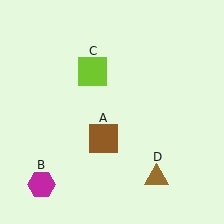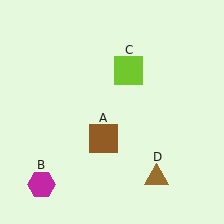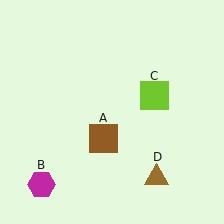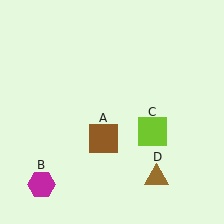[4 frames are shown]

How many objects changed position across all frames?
1 object changed position: lime square (object C).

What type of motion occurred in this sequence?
The lime square (object C) rotated clockwise around the center of the scene.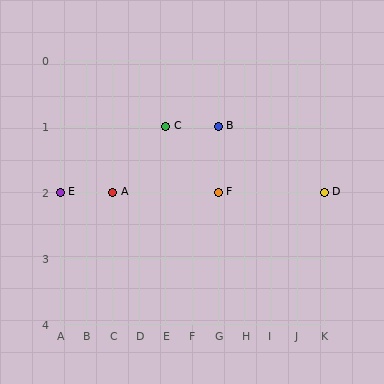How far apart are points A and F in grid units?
Points A and F are 4 columns apart.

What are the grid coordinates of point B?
Point B is at grid coordinates (G, 1).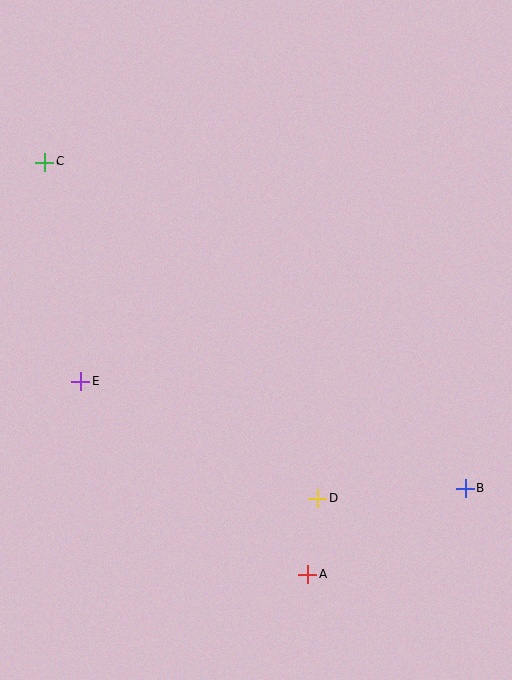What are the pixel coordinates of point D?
Point D is at (318, 498).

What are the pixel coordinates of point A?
Point A is at (308, 575).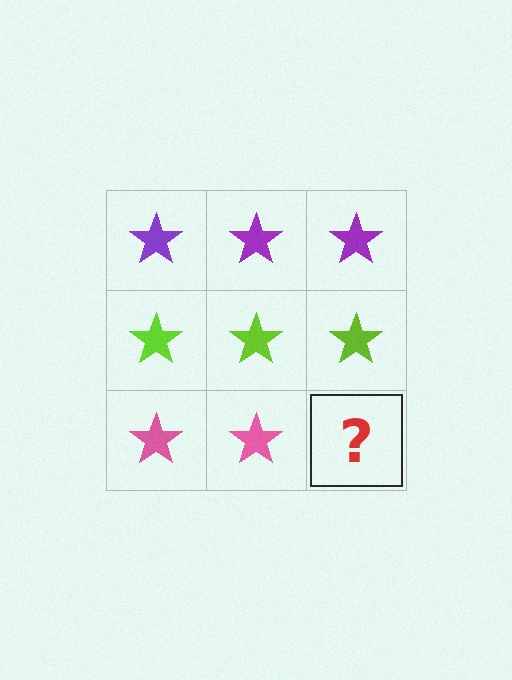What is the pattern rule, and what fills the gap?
The rule is that each row has a consistent color. The gap should be filled with a pink star.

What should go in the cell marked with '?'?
The missing cell should contain a pink star.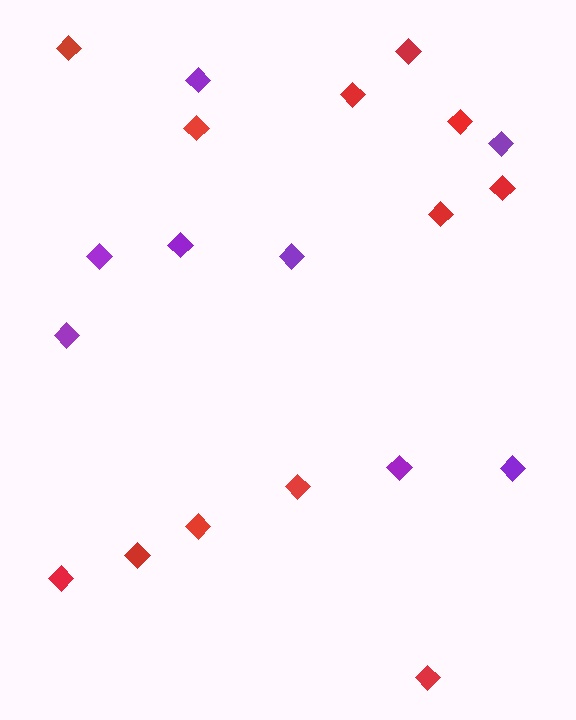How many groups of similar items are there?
There are 2 groups: one group of red diamonds (12) and one group of purple diamonds (8).